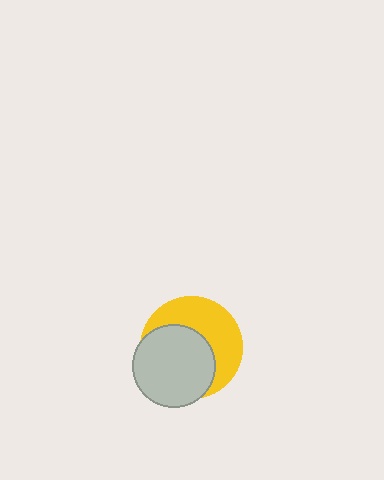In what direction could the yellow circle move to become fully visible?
The yellow circle could move toward the upper-right. That would shift it out from behind the light gray circle entirely.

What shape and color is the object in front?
The object in front is a light gray circle.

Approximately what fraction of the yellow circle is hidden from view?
Roughly 53% of the yellow circle is hidden behind the light gray circle.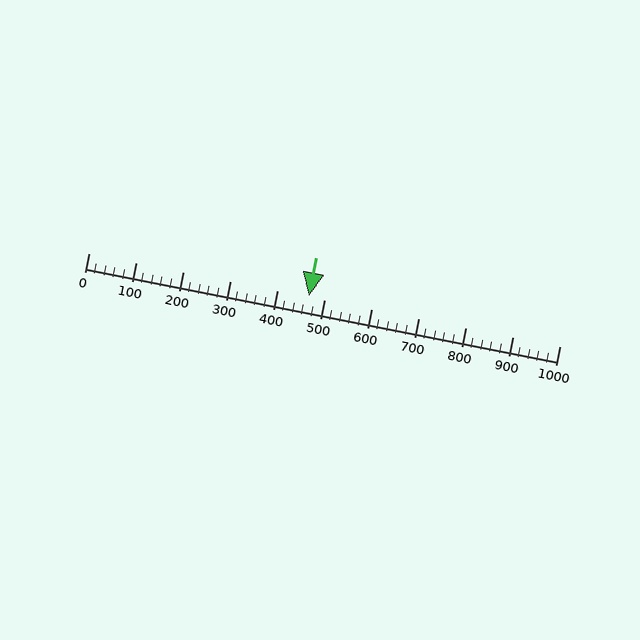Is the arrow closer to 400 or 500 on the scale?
The arrow is closer to 500.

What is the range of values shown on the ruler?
The ruler shows values from 0 to 1000.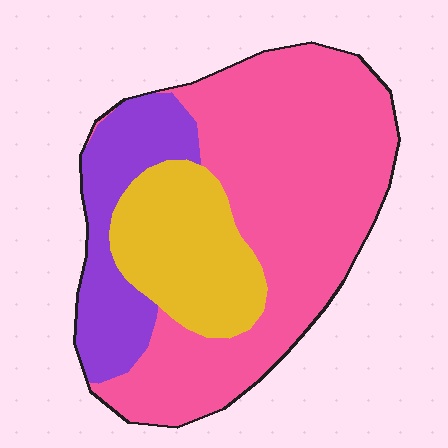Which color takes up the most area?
Pink, at roughly 60%.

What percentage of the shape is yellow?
Yellow covers around 20% of the shape.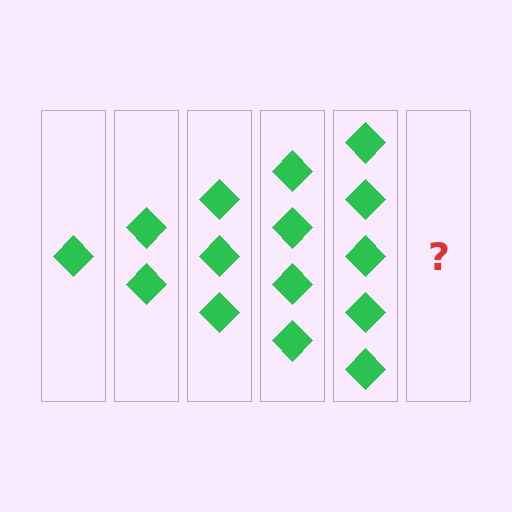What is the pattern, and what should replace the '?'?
The pattern is that each step adds one more diamond. The '?' should be 6 diamonds.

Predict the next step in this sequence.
The next step is 6 diamonds.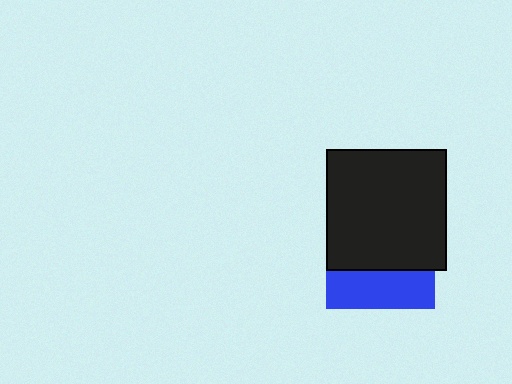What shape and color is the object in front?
The object in front is a black square.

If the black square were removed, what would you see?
You would see the complete blue square.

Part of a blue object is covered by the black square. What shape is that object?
It is a square.